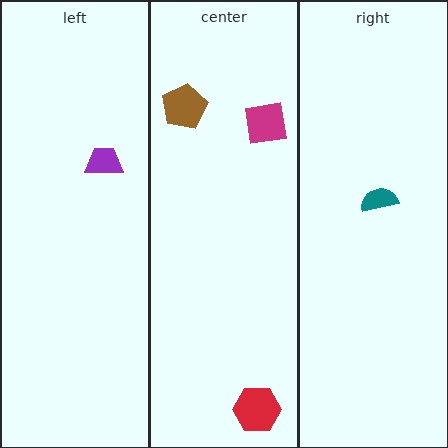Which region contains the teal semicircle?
The right region.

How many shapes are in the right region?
1.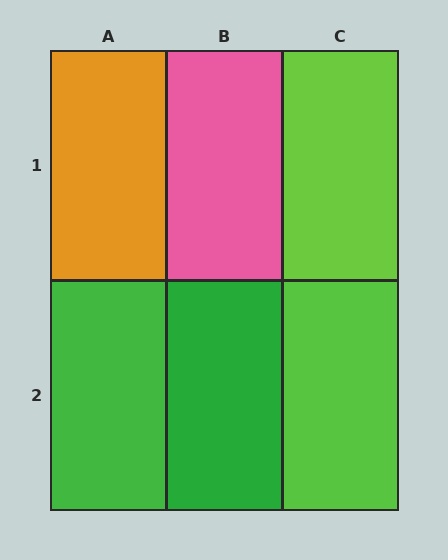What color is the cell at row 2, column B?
Green.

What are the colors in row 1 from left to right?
Orange, pink, lime.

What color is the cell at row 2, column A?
Green.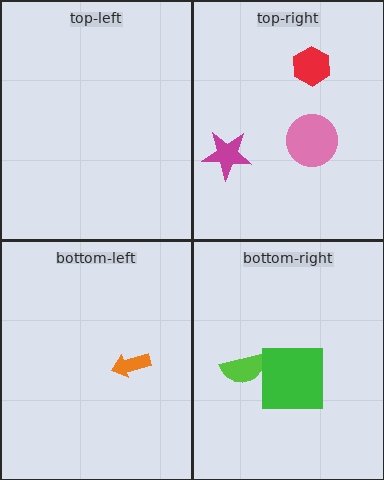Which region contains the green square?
The bottom-right region.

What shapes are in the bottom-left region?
The orange arrow.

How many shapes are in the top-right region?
3.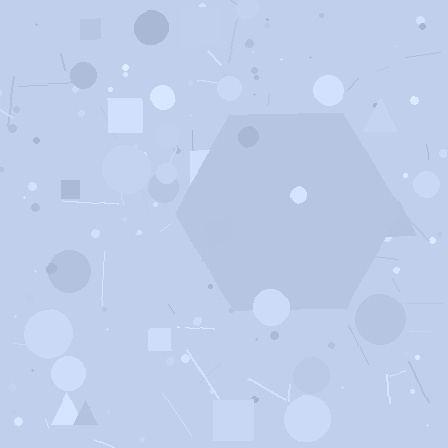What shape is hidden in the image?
A hexagon is hidden in the image.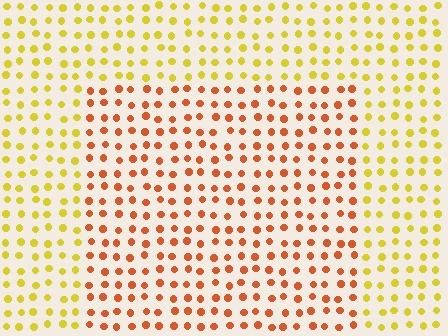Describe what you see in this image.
The image is filled with small yellow elements in a uniform arrangement. A rectangle-shaped region is visible where the elements are tinted to a slightly different hue, forming a subtle color boundary.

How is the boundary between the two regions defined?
The boundary is defined purely by a slight shift in hue (about 41 degrees). Spacing, size, and orientation are identical on both sides.